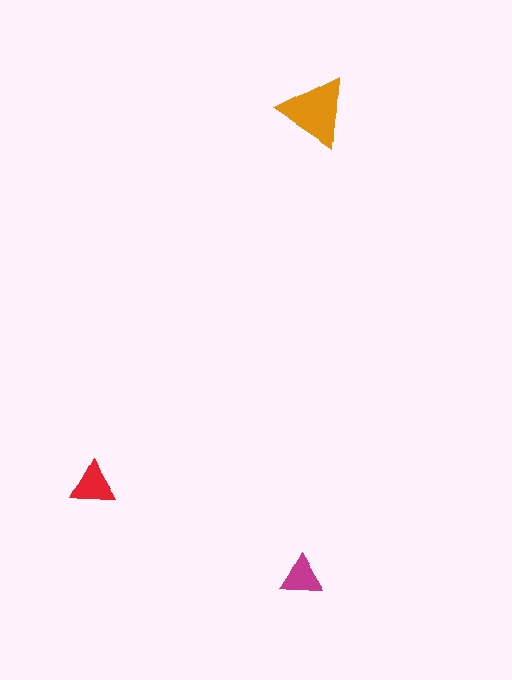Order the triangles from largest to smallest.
the orange one, the red one, the magenta one.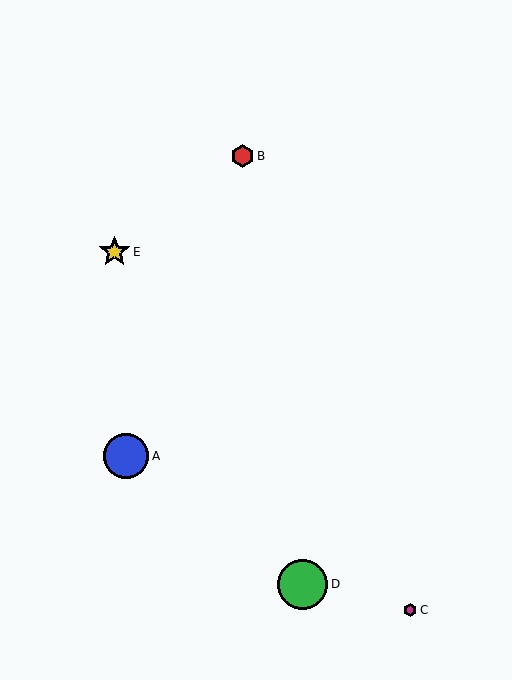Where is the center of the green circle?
The center of the green circle is at (303, 584).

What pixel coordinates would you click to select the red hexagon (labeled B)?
Click at (243, 156) to select the red hexagon B.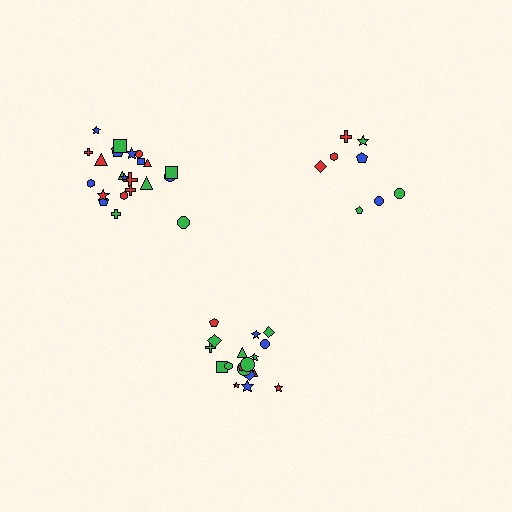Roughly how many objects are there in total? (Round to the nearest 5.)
Roughly 50 objects in total.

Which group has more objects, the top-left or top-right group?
The top-left group.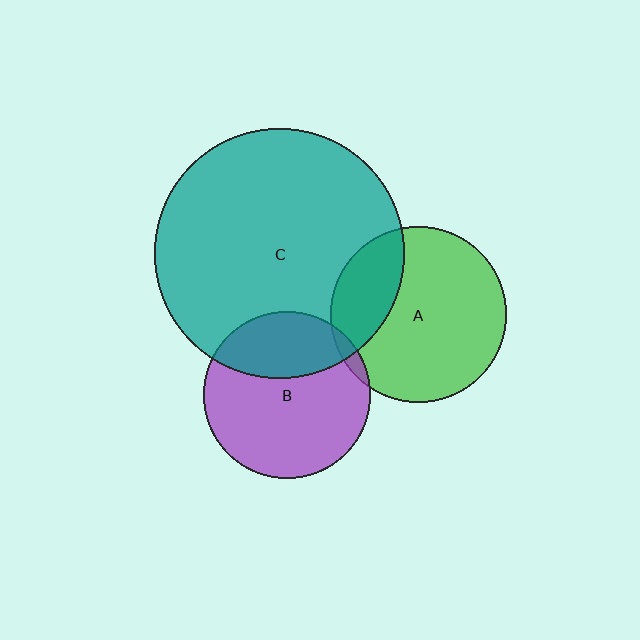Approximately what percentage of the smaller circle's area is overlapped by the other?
Approximately 25%.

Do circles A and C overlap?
Yes.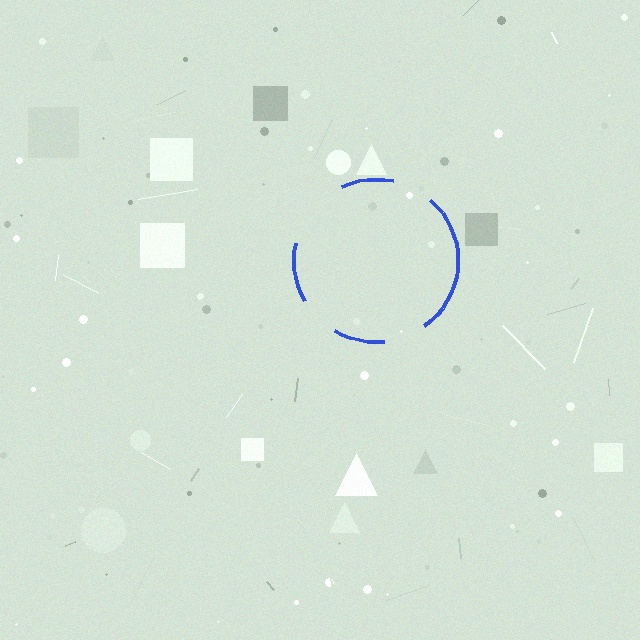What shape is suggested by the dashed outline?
The dashed outline suggests a circle.